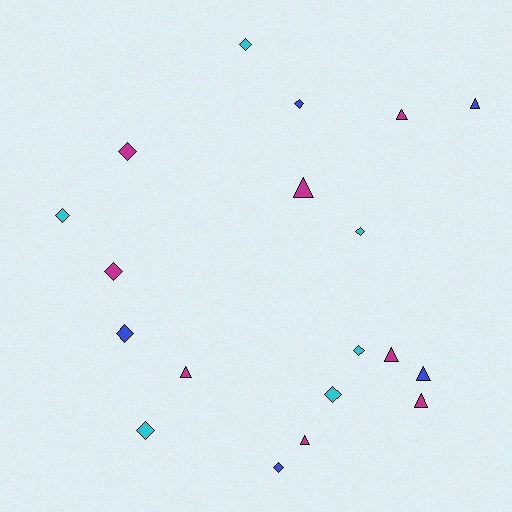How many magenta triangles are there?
There are 6 magenta triangles.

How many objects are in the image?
There are 19 objects.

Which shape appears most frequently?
Diamond, with 11 objects.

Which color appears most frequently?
Magenta, with 8 objects.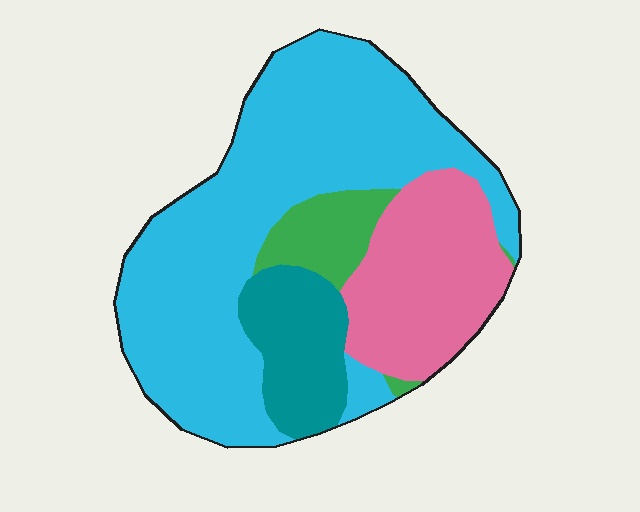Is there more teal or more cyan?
Cyan.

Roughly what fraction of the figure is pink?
Pink covers about 20% of the figure.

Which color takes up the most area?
Cyan, at roughly 55%.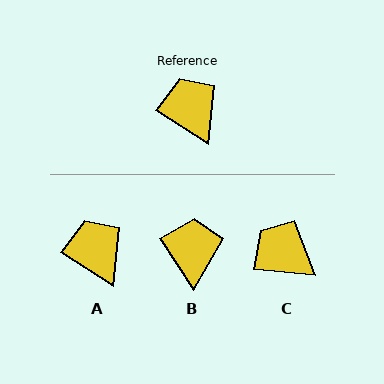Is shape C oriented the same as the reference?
No, it is off by about 27 degrees.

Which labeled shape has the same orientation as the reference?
A.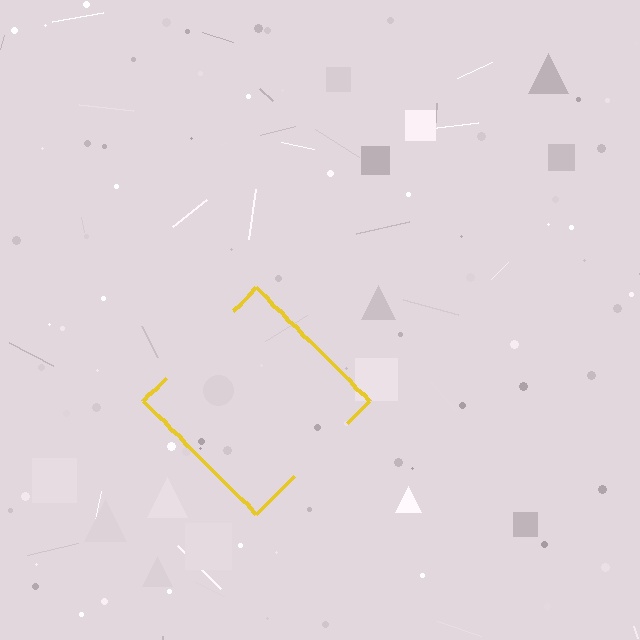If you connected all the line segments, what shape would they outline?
They would outline a diamond.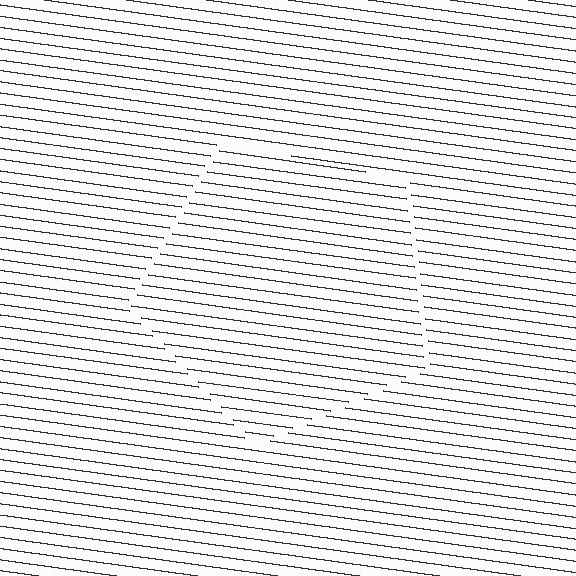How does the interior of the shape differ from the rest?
The interior of the shape contains the same grating, shifted by half a period — the contour is defined by the phase discontinuity where line-ends from the inner and outer gratings abut.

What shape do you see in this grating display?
An illusory pentagon. The interior of the shape contains the same grating, shifted by half a period — the contour is defined by the phase discontinuity where line-ends from the inner and outer gratings abut.